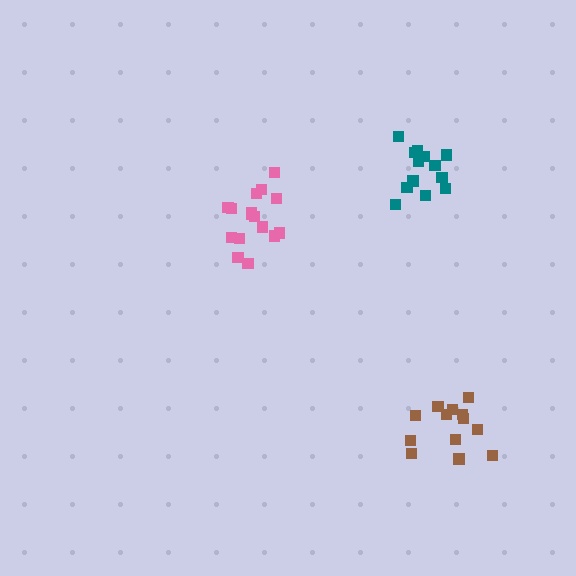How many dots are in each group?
Group 1: 16 dots, Group 2: 13 dots, Group 3: 13 dots (42 total).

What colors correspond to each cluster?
The clusters are colored: pink, brown, teal.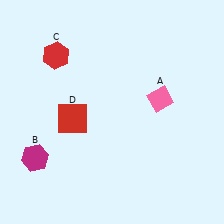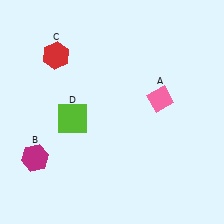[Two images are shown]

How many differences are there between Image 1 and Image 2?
There is 1 difference between the two images.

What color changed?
The square (D) changed from red in Image 1 to lime in Image 2.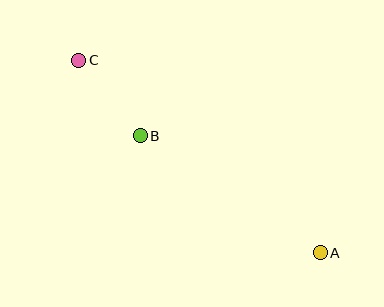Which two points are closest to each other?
Points B and C are closest to each other.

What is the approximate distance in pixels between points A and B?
The distance between A and B is approximately 215 pixels.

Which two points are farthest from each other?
Points A and C are farthest from each other.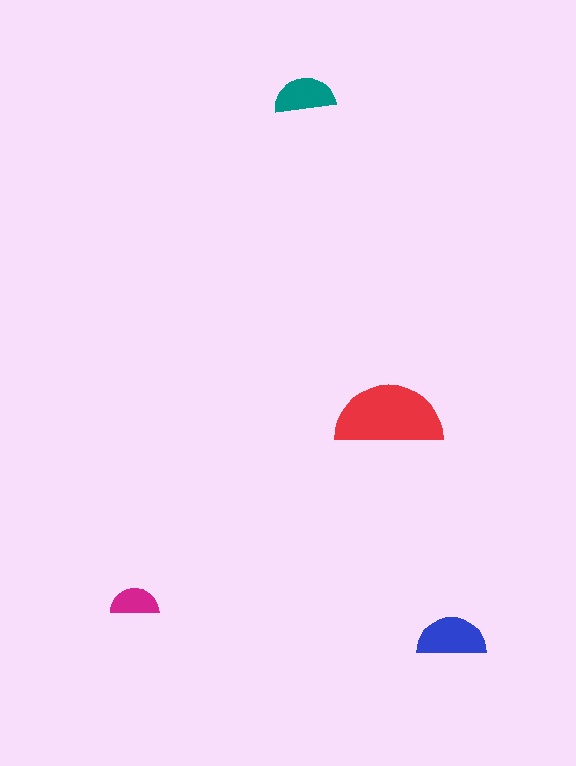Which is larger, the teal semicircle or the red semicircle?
The red one.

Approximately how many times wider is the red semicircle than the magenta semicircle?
About 2 times wider.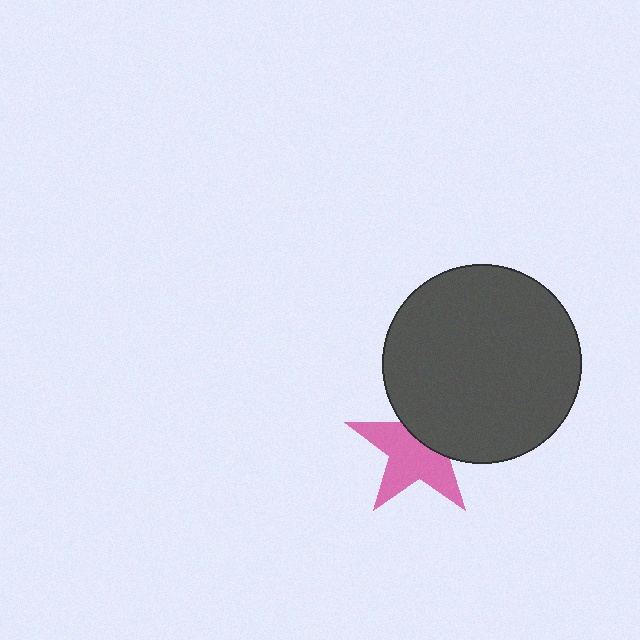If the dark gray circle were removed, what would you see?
You would see the complete pink star.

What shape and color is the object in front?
The object in front is a dark gray circle.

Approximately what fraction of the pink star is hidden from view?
Roughly 39% of the pink star is hidden behind the dark gray circle.